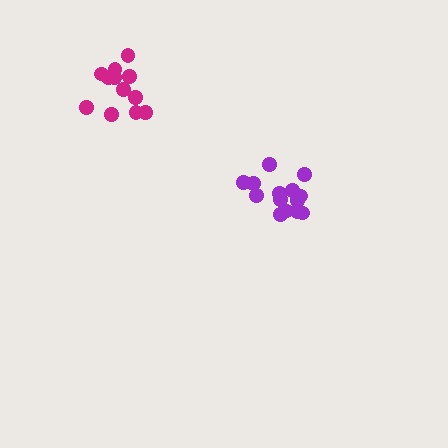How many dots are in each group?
Group 1: 14 dots, Group 2: 13 dots (27 total).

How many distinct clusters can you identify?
There are 2 distinct clusters.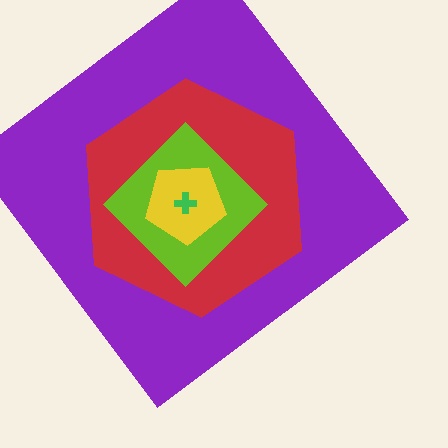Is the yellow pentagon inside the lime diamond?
Yes.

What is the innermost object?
The green cross.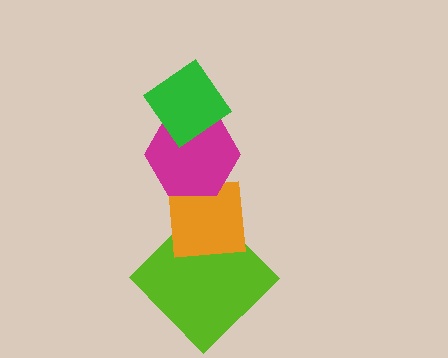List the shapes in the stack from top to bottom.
From top to bottom: the green diamond, the magenta hexagon, the orange square, the lime diamond.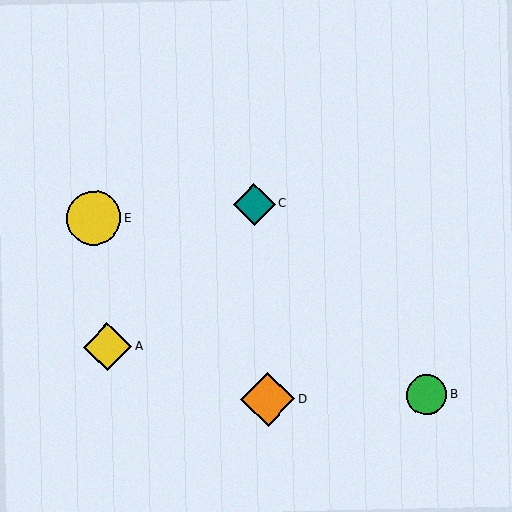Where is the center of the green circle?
The center of the green circle is at (427, 395).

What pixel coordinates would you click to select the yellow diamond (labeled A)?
Click at (107, 347) to select the yellow diamond A.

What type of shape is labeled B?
Shape B is a green circle.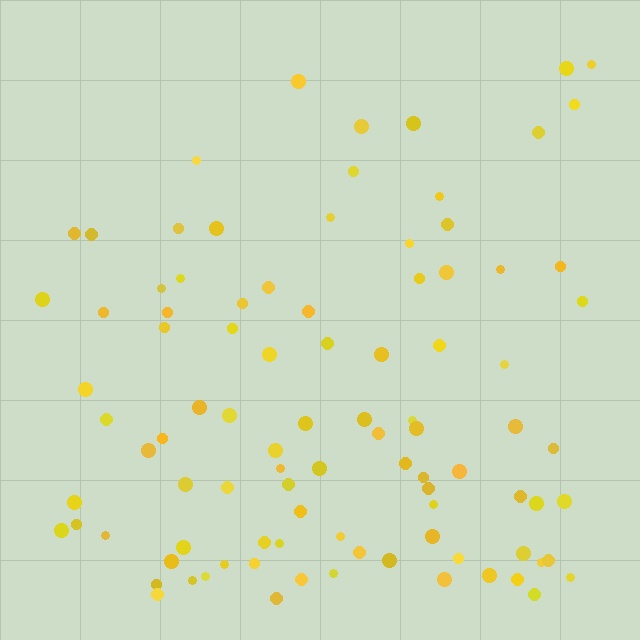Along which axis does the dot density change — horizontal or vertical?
Vertical.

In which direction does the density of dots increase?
From top to bottom, with the bottom side densest.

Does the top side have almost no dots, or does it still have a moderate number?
Still a moderate number, just noticeably fewer than the bottom.